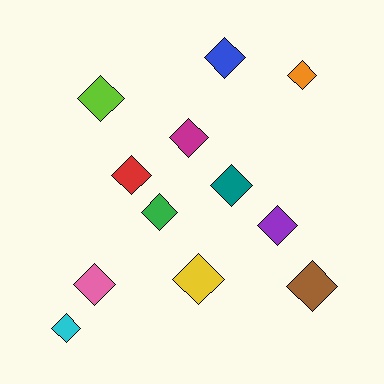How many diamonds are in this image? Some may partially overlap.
There are 12 diamonds.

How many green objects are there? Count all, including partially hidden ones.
There is 1 green object.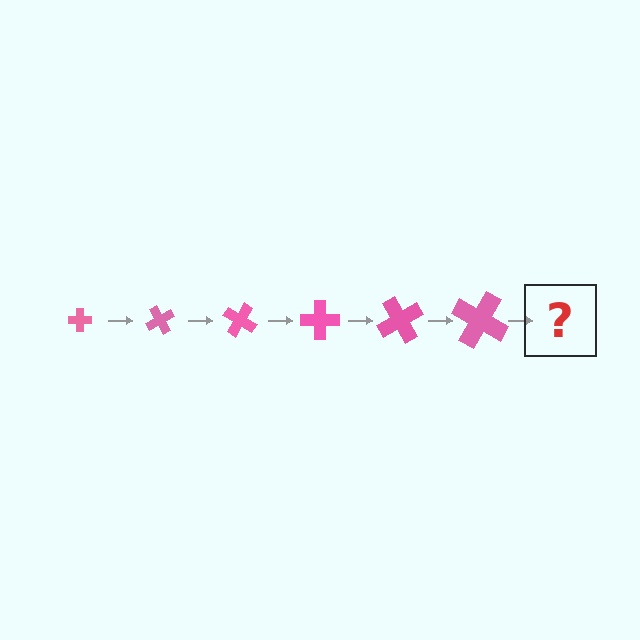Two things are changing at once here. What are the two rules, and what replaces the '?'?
The two rules are that the cross grows larger each step and it rotates 60 degrees each step. The '?' should be a cross, larger than the previous one and rotated 360 degrees from the start.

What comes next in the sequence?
The next element should be a cross, larger than the previous one and rotated 360 degrees from the start.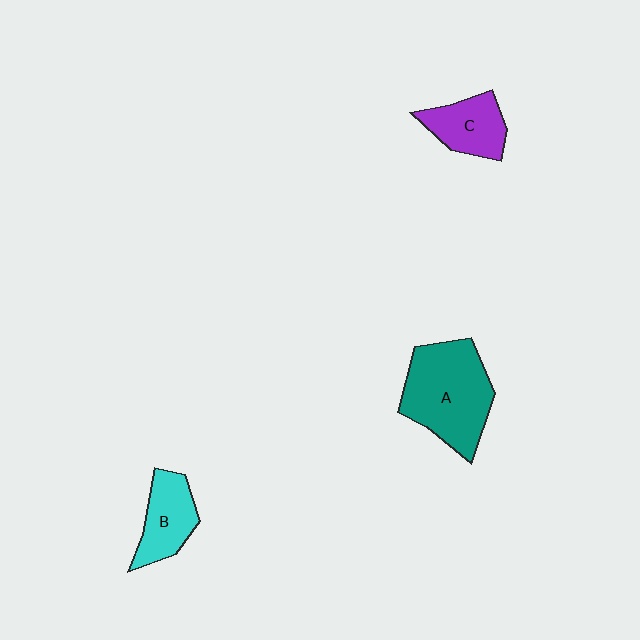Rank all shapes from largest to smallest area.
From largest to smallest: A (teal), B (cyan), C (purple).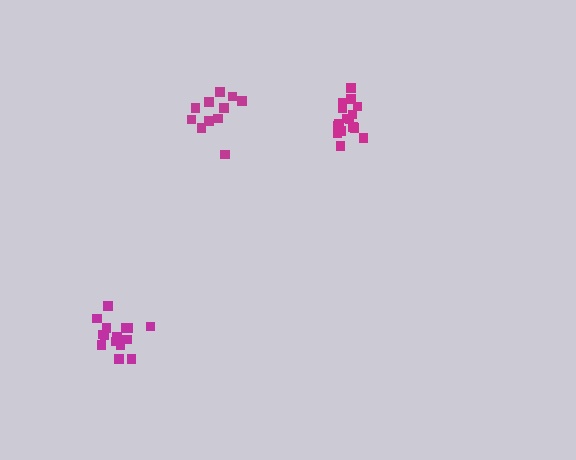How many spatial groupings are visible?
There are 3 spatial groupings.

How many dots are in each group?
Group 1: 16 dots, Group 2: 16 dots, Group 3: 11 dots (43 total).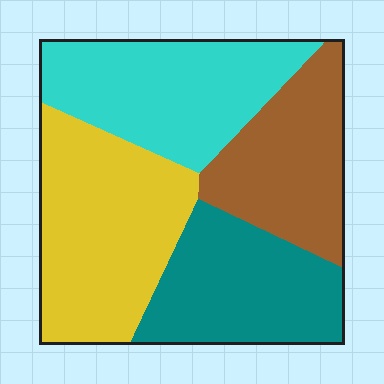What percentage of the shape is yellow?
Yellow covers about 30% of the shape.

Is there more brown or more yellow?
Yellow.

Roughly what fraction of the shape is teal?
Teal covers about 25% of the shape.